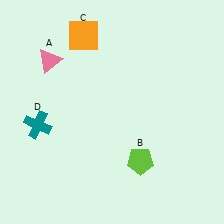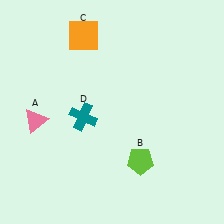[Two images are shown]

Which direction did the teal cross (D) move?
The teal cross (D) moved right.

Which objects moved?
The objects that moved are: the pink triangle (A), the teal cross (D).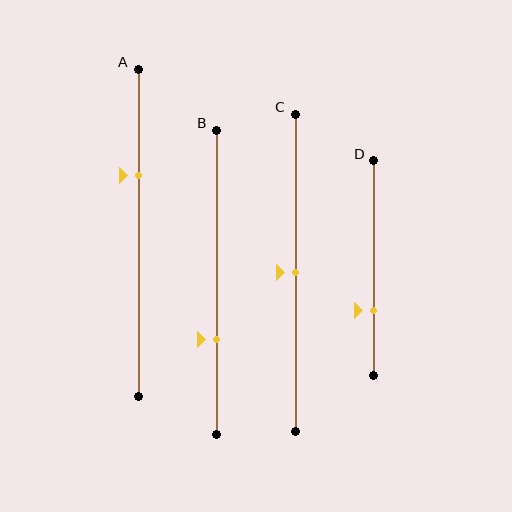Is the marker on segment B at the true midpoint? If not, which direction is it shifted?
No, the marker on segment B is shifted downward by about 19% of the segment length.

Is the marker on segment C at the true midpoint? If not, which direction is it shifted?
Yes, the marker on segment C is at the true midpoint.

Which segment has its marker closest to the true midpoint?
Segment C has its marker closest to the true midpoint.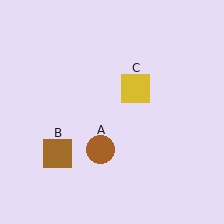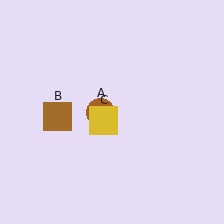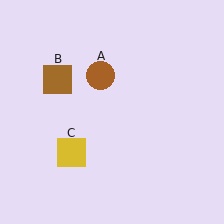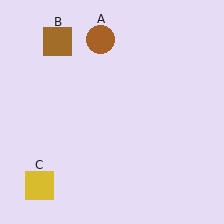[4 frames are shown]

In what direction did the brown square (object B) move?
The brown square (object B) moved up.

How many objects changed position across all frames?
3 objects changed position: brown circle (object A), brown square (object B), yellow square (object C).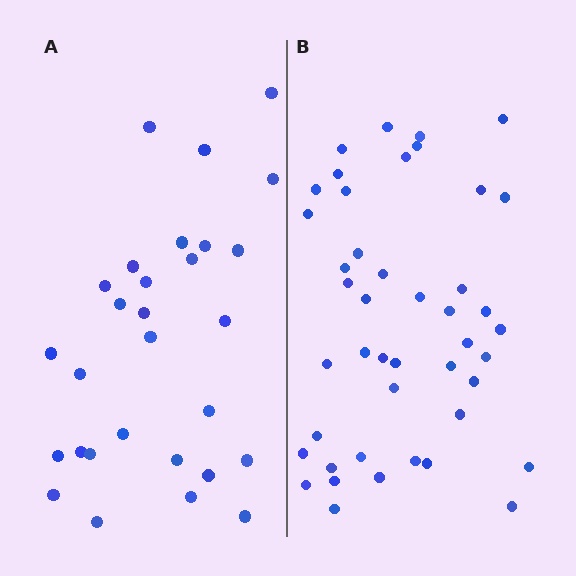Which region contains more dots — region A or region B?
Region B (the right region) has more dots.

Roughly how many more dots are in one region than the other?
Region B has approximately 15 more dots than region A.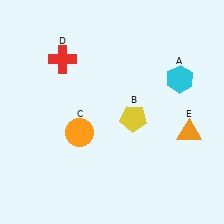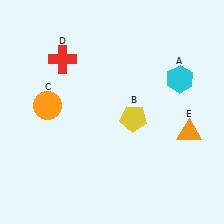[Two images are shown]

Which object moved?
The orange circle (C) moved left.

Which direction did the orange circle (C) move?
The orange circle (C) moved left.